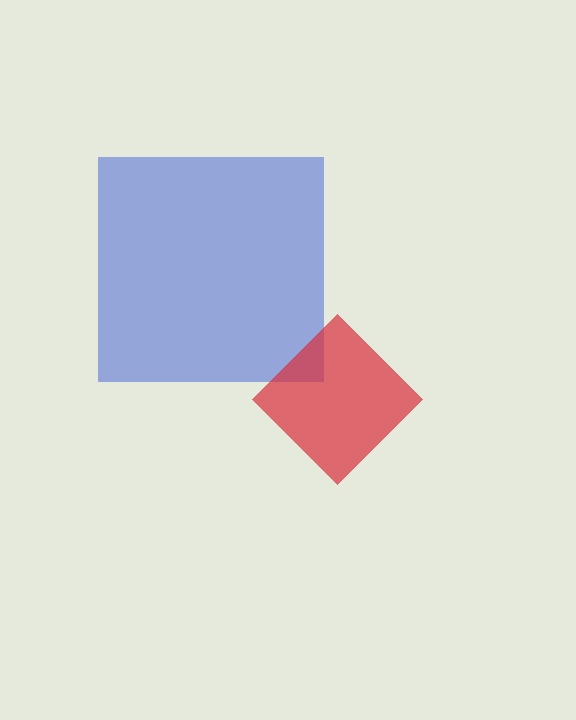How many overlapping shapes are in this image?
There are 2 overlapping shapes in the image.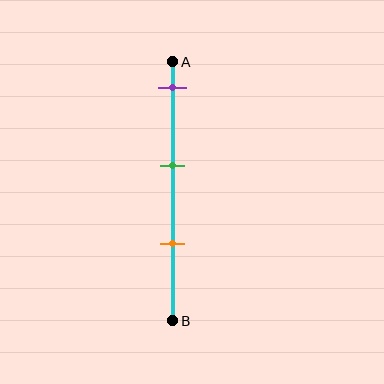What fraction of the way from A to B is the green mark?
The green mark is approximately 40% (0.4) of the way from A to B.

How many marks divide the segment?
There are 3 marks dividing the segment.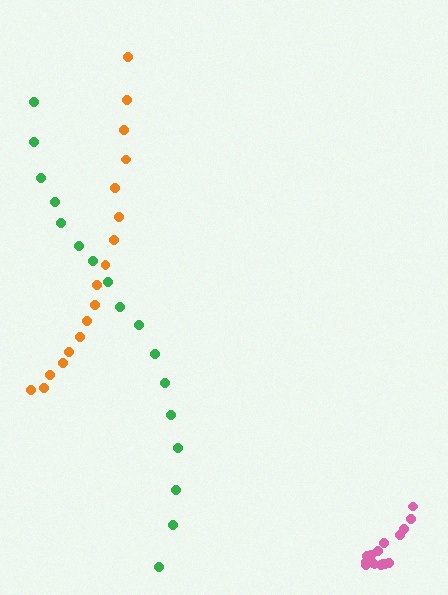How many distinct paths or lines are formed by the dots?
There are 3 distinct paths.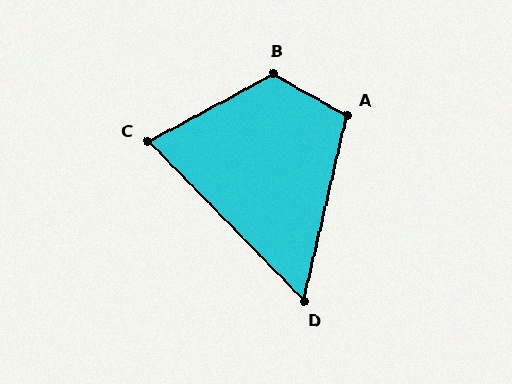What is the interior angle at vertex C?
Approximately 74 degrees (acute).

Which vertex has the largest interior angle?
B, at approximately 123 degrees.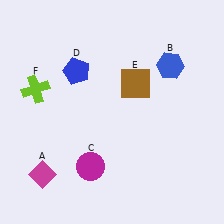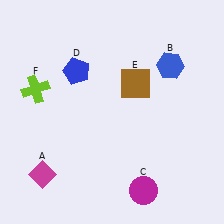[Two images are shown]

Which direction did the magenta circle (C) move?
The magenta circle (C) moved right.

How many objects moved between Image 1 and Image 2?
1 object moved between the two images.